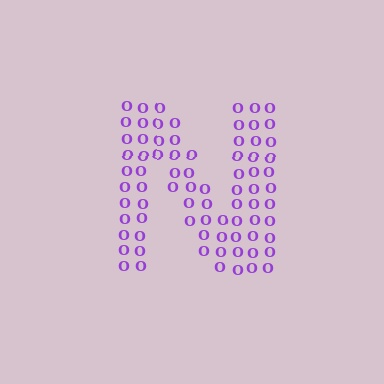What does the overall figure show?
The overall figure shows the letter N.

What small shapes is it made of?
It is made of small letter O's.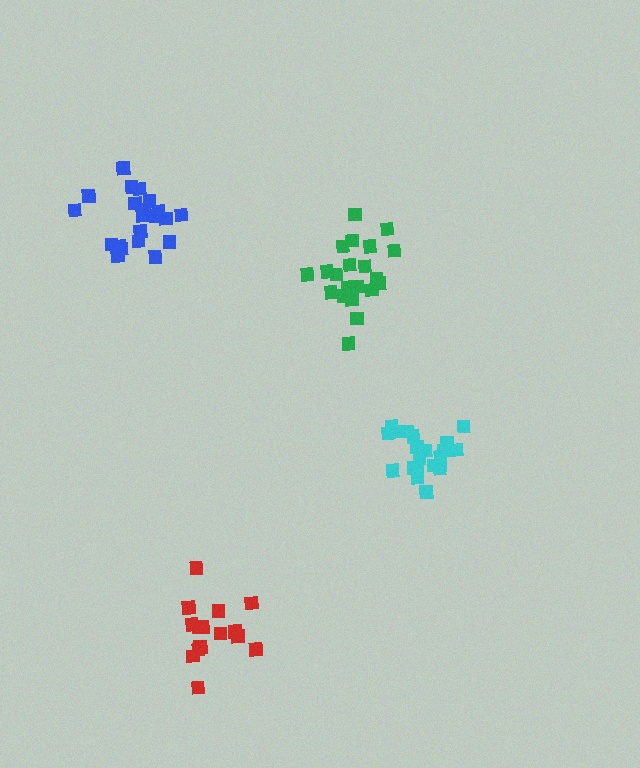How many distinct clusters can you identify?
There are 4 distinct clusters.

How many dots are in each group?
Group 1: 21 dots, Group 2: 21 dots, Group 3: 15 dots, Group 4: 21 dots (78 total).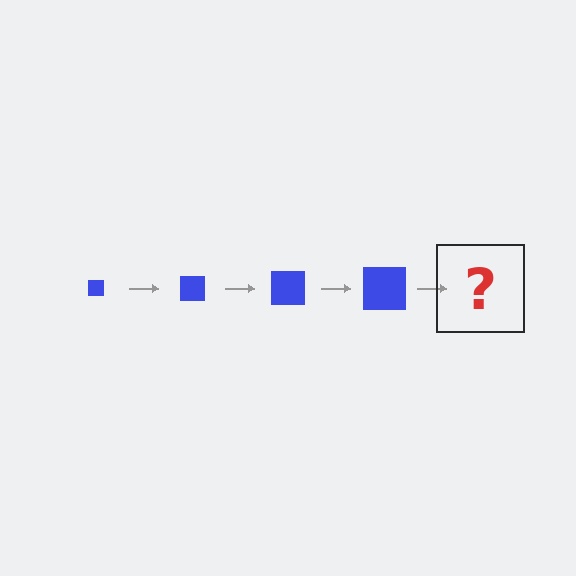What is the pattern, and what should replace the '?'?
The pattern is that the square gets progressively larger each step. The '?' should be a blue square, larger than the previous one.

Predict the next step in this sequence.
The next step is a blue square, larger than the previous one.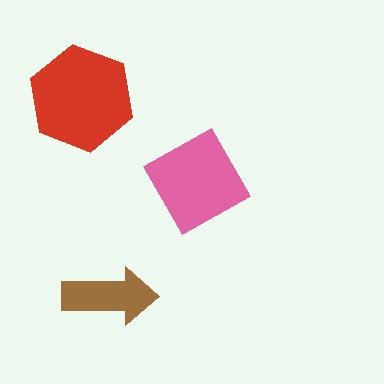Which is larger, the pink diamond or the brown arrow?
The pink diamond.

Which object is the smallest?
The brown arrow.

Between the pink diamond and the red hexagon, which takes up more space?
The red hexagon.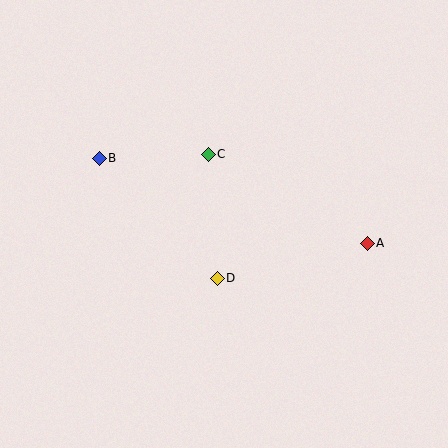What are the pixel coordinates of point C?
Point C is at (208, 154).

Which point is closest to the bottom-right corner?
Point A is closest to the bottom-right corner.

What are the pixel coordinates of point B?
Point B is at (99, 158).